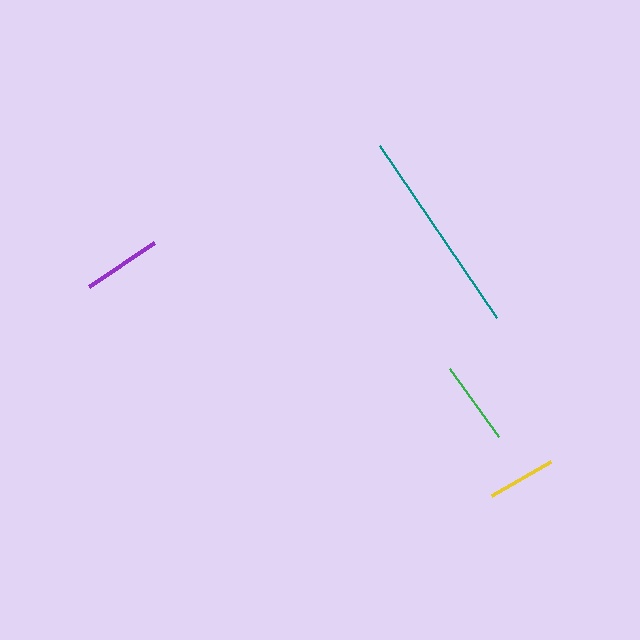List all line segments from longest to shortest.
From longest to shortest: teal, green, purple, yellow.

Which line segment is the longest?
The teal line is the longest at approximately 208 pixels.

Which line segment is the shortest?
The yellow line is the shortest at approximately 69 pixels.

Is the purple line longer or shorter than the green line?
The green line is longer than the purple line.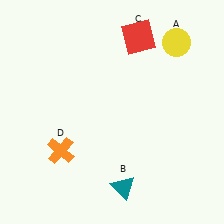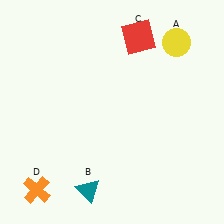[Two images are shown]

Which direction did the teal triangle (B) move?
The teal triangle (B) moved left.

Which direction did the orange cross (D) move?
The orange cross (D) moved down.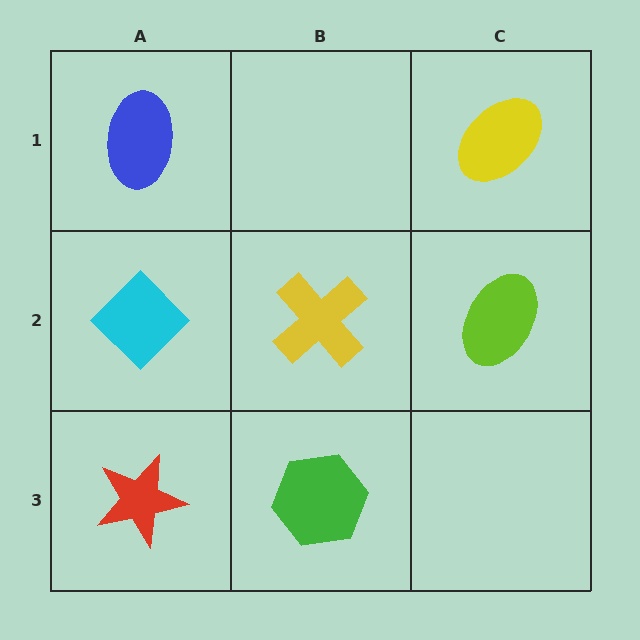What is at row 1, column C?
A yellow ellipse.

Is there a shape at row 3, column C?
No, that cell is empty.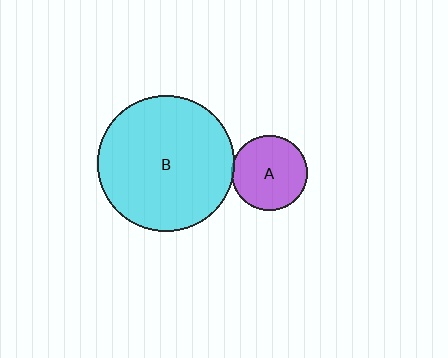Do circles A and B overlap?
Yes.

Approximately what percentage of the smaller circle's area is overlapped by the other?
Approximately 5%.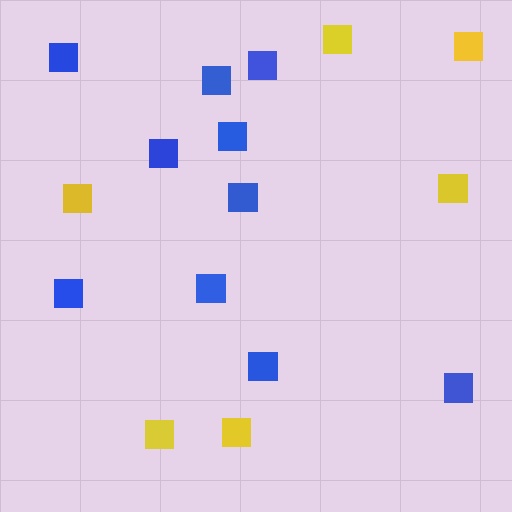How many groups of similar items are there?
There are 2 groups: one group of blue squares (10) and one group of yellow squares (6).